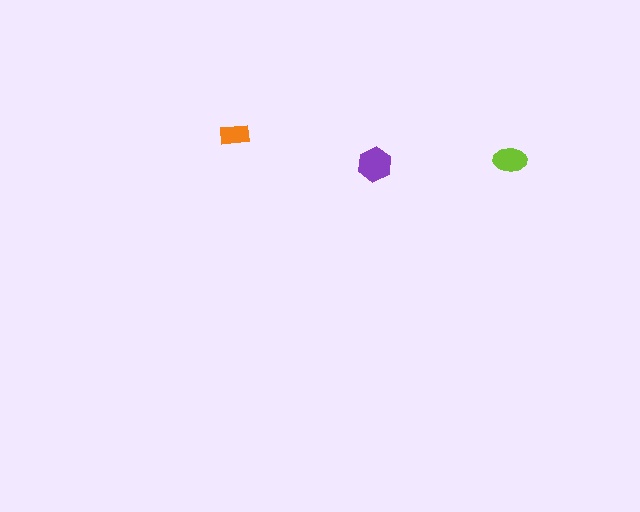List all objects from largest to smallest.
The purple hexagon, the lime ellipse, the orange rectangle.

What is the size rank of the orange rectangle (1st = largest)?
3rd.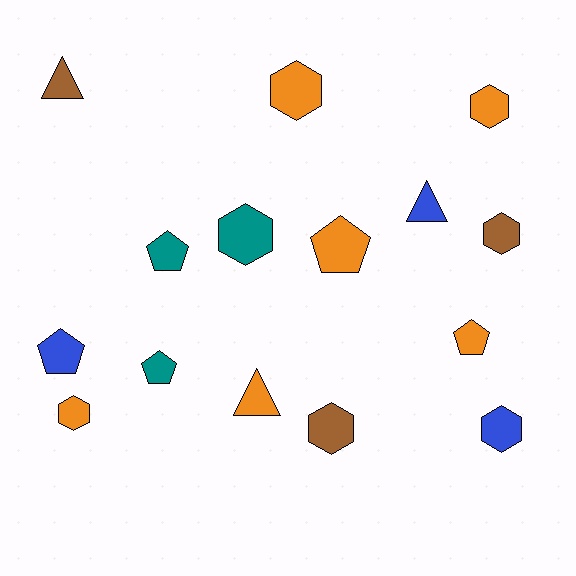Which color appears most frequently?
Orange, with 6 objects.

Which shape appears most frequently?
Hexagon, with 7 objects.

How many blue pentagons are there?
There is 1 blue pentagon.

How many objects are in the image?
There are 15 objects.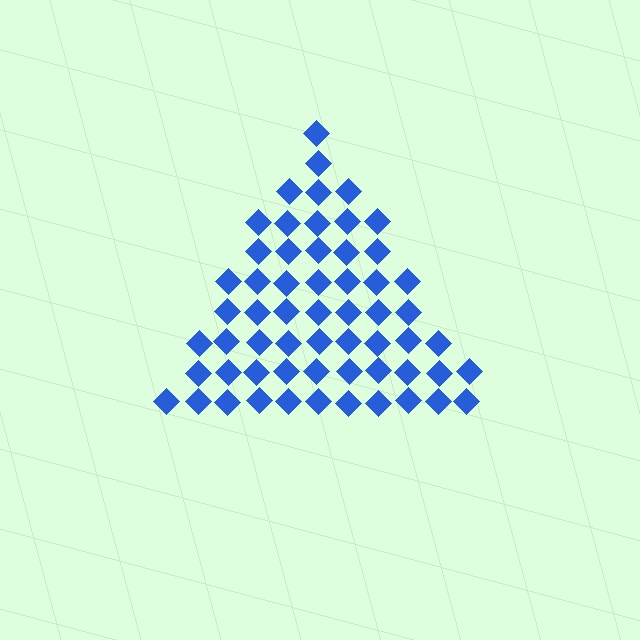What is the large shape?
The large shape is a triangle.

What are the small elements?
The small elements are diamonds.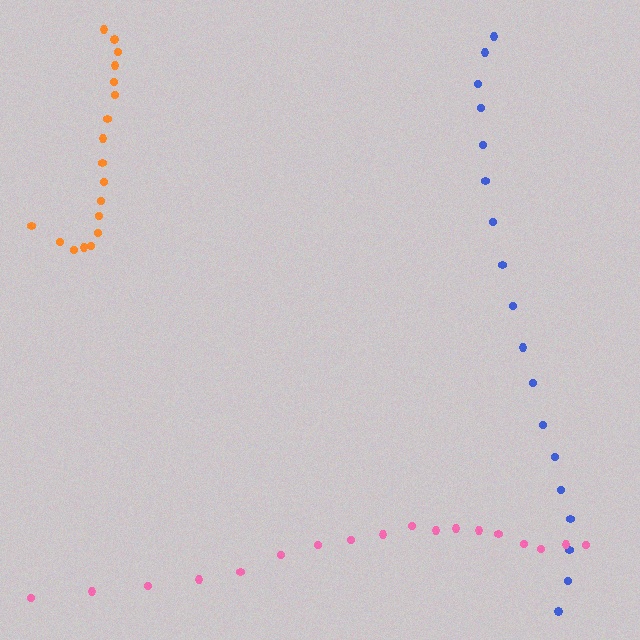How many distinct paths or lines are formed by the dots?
There are 3 distinct paths.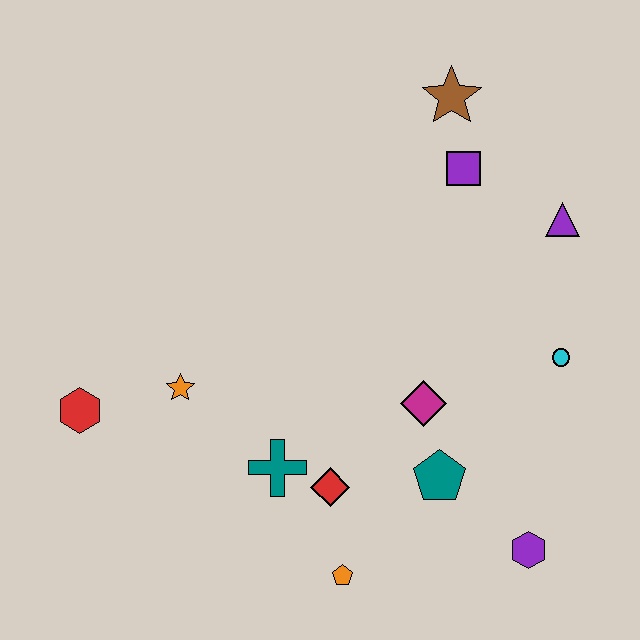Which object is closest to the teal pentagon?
The magenta diamond is closest to the teal pentagon.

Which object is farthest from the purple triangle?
The red hexagon is farthest from the purple triangle.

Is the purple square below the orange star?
No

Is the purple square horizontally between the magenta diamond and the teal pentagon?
No